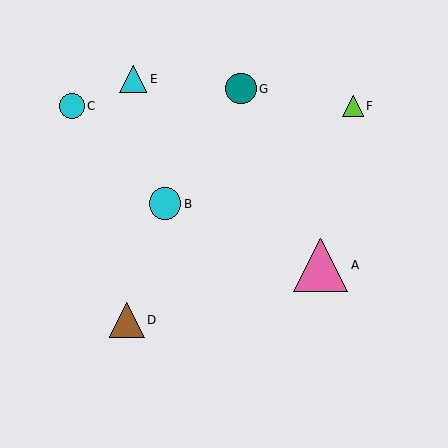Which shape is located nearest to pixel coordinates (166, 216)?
The cyan circle (labeled B) at (165, 204) is nearest to that location.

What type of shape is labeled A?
Shape A is a pink triangle.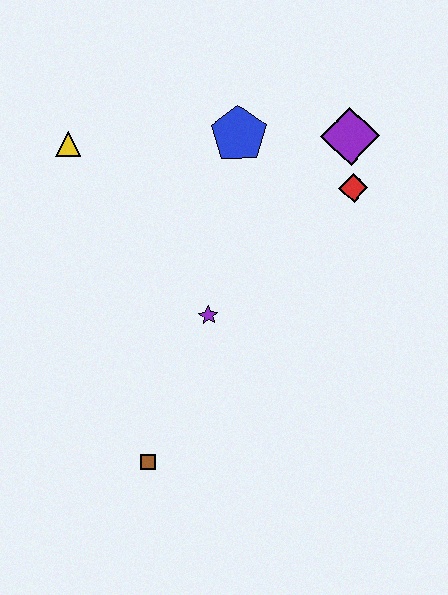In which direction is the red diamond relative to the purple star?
The red diamond is to the right of the purple star.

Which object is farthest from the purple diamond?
The brown square is farthest from the purple diamond.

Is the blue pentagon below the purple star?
No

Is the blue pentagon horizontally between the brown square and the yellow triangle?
No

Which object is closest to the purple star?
The brown square is closest to the purple star.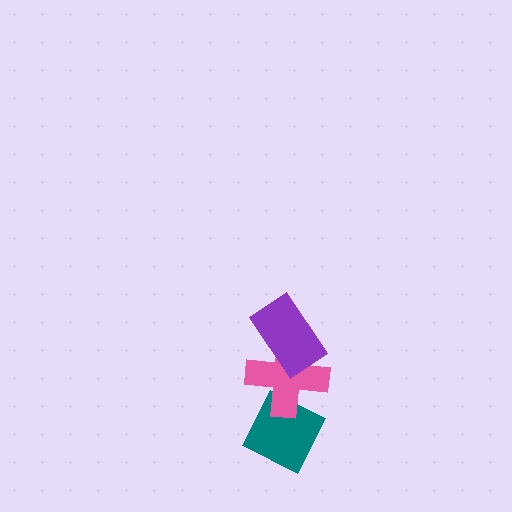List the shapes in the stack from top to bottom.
From top to bottom: the purple rectangle, the pink cross, the teal diamond.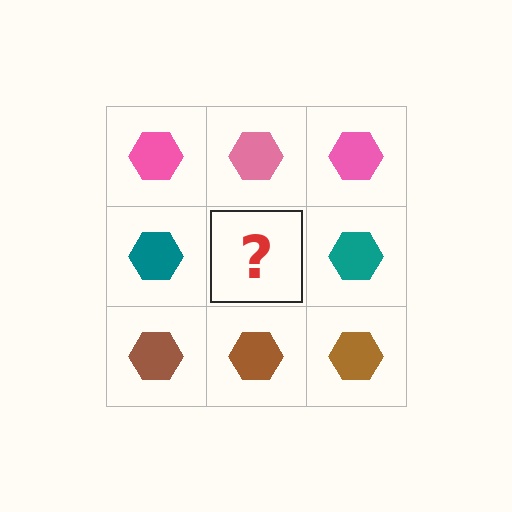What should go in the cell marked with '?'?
The missing cell should contain a teal hexagon.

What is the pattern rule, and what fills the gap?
The rule is that each row has a consistent color. The gap should be filled with a teal hexagon.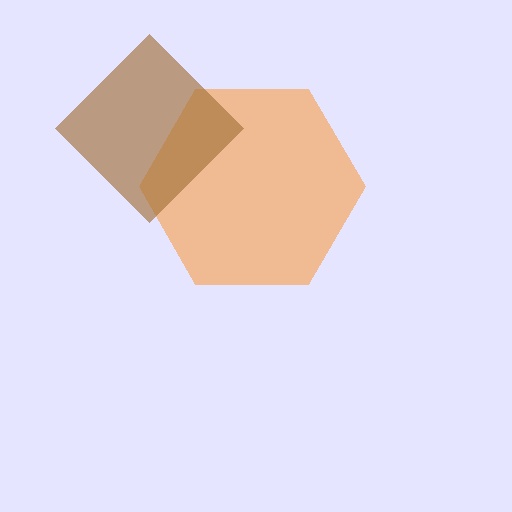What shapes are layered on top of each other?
The layered shapes are: an orange hexagon, a brown diamond.